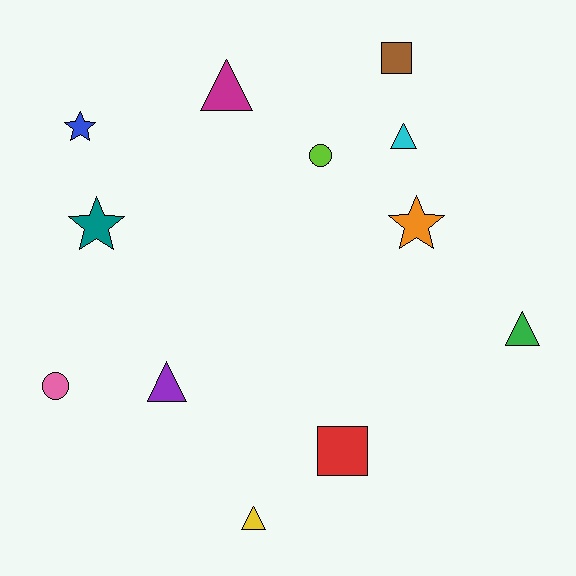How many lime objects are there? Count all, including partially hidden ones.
There is 1 lime object.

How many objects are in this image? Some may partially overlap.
There are 12 objects.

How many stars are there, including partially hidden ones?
There are 3 stars.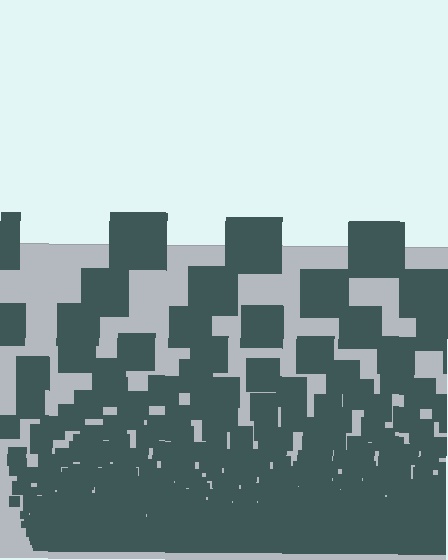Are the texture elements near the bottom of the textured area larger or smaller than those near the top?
Smaller. The gradient is inverted — elements near the bottom are smaller and denser.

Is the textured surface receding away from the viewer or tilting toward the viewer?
The surface appears to tilt toward the viewer. Texture elements get larger and sparser toward the top.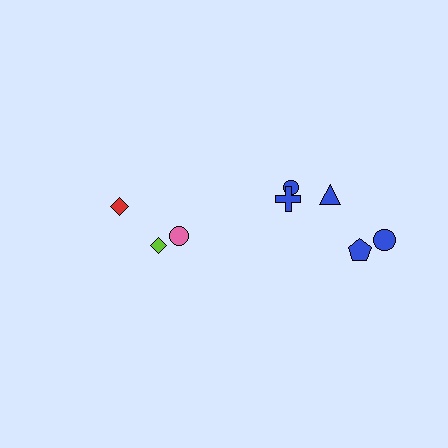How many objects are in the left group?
There are 3 objects.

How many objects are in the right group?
There are 5 objects.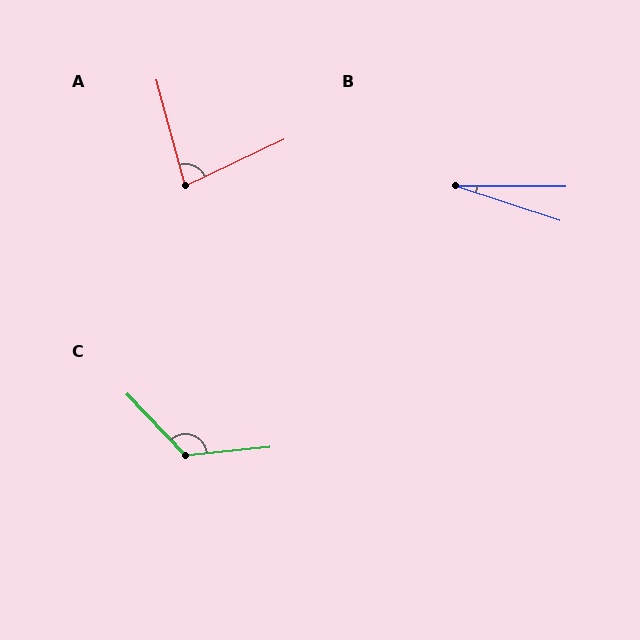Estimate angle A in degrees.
Approximately 80 degrees.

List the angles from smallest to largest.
B (18°), A (80°), C (128°).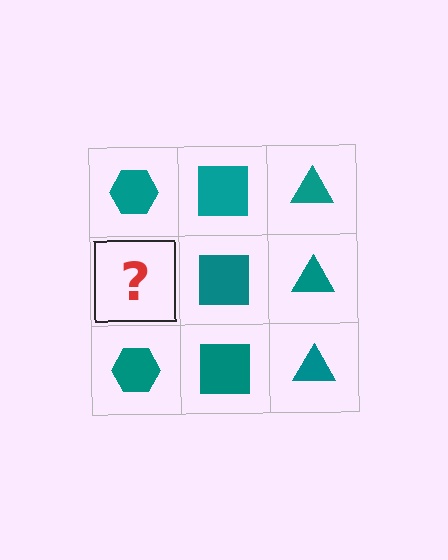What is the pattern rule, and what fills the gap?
The rule is that each column has a consistent shape. The gap should be filled with a teal hexagon.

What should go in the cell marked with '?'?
The missing cell should contain a teal hexagon.